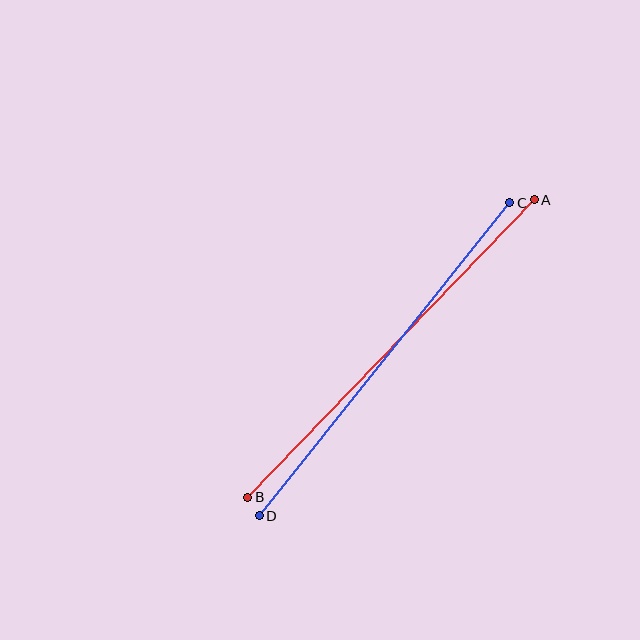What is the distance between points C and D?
The distance is approximately 401 pixels.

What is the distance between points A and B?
The distance is approximately 413 pixels.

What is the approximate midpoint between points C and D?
The midpoint is at approximately (384, 359) pixels.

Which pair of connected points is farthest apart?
Points A and B are farthest apart.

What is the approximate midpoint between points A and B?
The midpoint is at approximately (391, 349) pixels.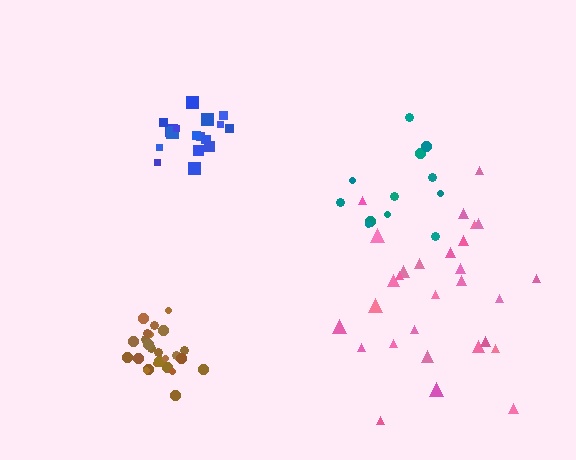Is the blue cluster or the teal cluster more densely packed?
Blue.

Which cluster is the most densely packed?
Brown.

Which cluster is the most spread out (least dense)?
Pink.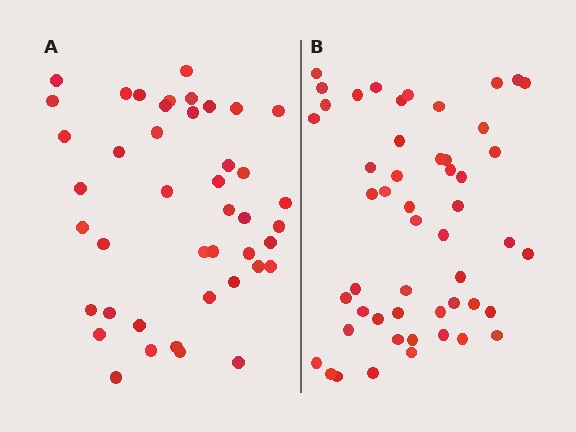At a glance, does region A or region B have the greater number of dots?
Region B (the right region) has more dots.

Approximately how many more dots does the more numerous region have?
Region B has roughly 8 or so more dots than region A.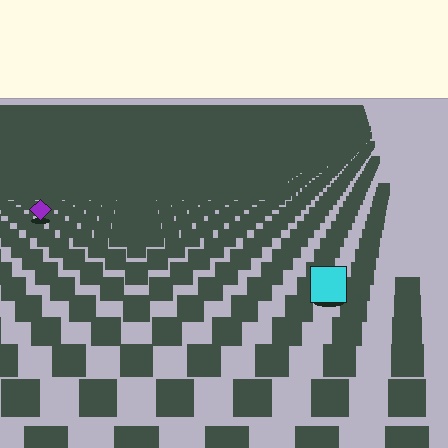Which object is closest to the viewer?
The cyan square is closest. The texture marks near it are larger and more spread out.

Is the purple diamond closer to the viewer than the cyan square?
No. The cyan square is closer — you can tell from the texture gradient: the ground texture is coarser near it.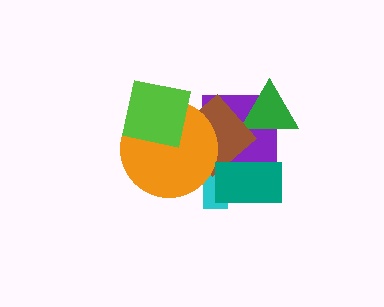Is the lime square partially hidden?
No, no other shape covers it.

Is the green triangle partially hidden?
Yes, it is partially covered by another shape.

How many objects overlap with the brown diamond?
6 objects overlap with the brown diamond.